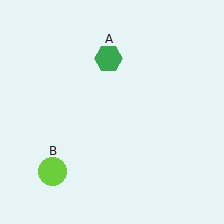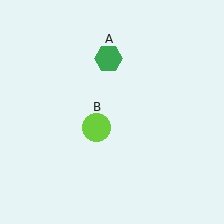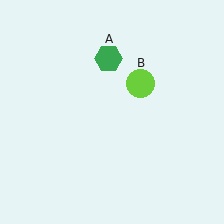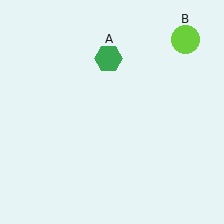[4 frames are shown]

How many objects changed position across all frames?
1 object changed position: lime circle (object B).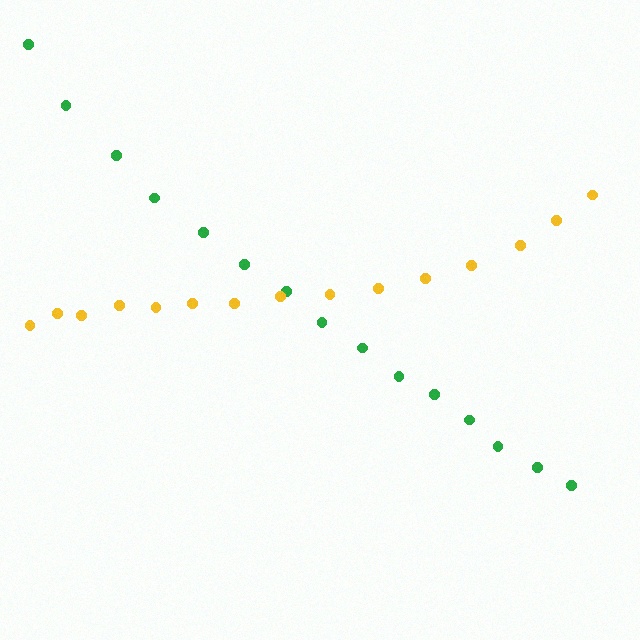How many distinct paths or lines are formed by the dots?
There are 2 distinct paths.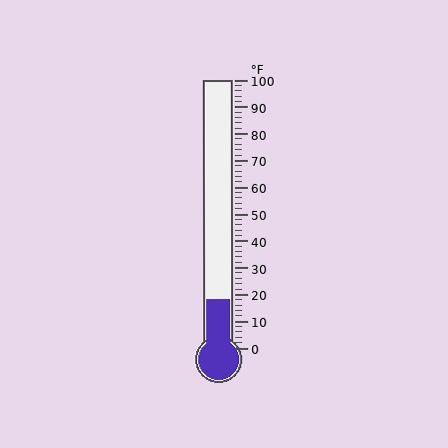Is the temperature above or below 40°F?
The temperature is below 40°F.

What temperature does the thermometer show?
The thermometer shows approximately 18°F.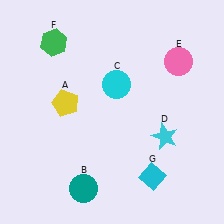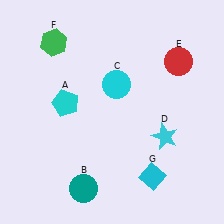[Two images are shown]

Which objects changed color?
A changed from yellow to cyan. E changed from pink to red.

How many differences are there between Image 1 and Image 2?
There are 2 differences between the two images.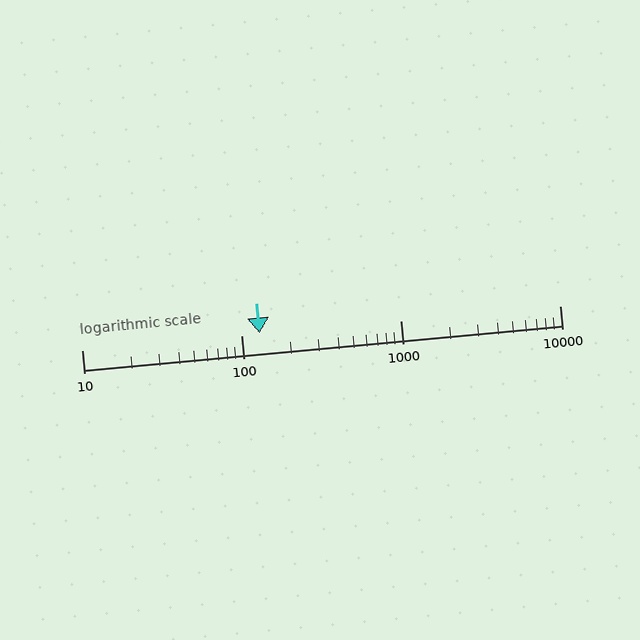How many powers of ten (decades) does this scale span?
The scale spans 3 decades, from 10 to 10000.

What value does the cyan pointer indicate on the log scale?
The pointer indicates approximately 130.